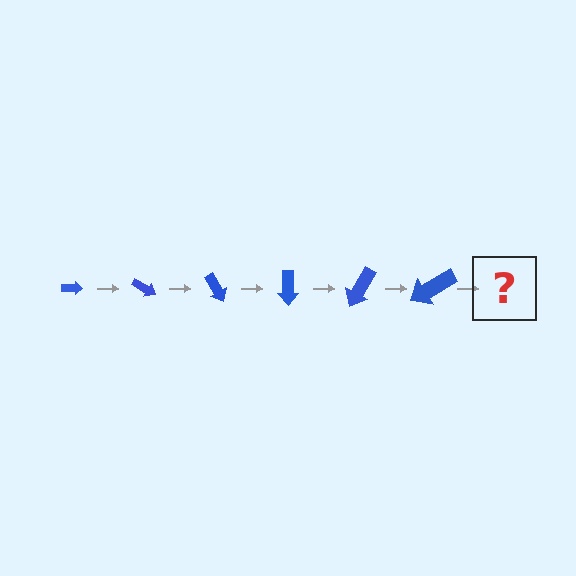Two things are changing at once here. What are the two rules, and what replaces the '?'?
The two rules are that the arrow grows larger each step and it rotates 30 degrees each step. The '?' should be an arrow, larger than the previous one and rotated 180 degrees from the start.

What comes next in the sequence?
The next element should be an arrow, larger than the previous one and rotated 180 degrees from the start.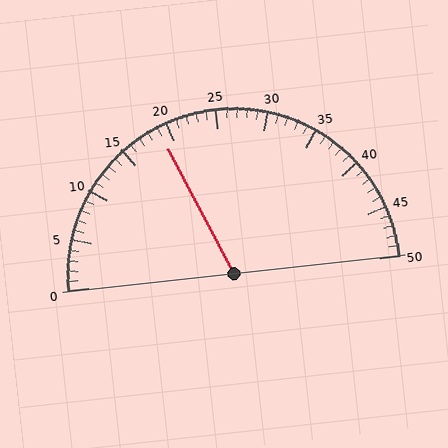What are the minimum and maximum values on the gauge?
The gauge ranges from 0 to 50.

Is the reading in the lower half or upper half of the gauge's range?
The reading is in the lower half of the range (0 to 50).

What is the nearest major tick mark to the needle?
The nearest major tick mark is 20.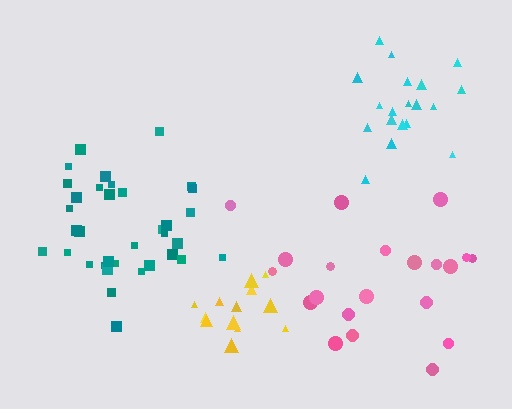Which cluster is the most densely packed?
Yellow.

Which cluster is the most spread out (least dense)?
Pink.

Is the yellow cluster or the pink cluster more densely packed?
Yellow.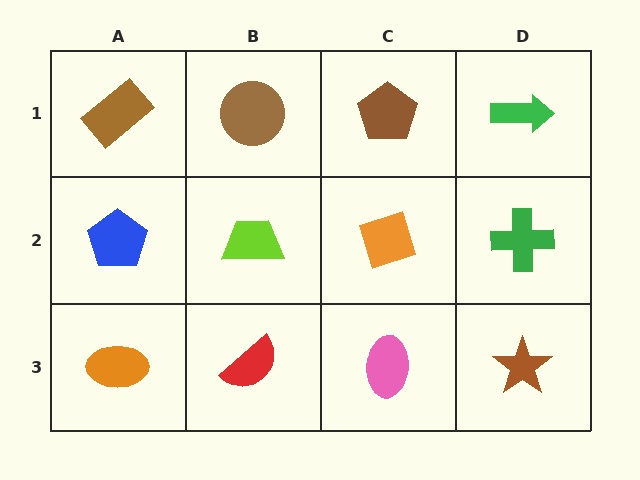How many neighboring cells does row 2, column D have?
3.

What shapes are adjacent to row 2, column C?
A brown pentagon (row 1, column C), a pink ellipse (row 3, column C), a lime trapezoid (row 2, column B), a green cross (row 2, column D).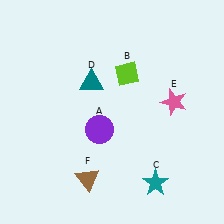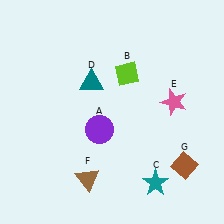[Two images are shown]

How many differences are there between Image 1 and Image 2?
There is 1 difference between the two images.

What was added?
A brown diamond (G) was added in Image 2.